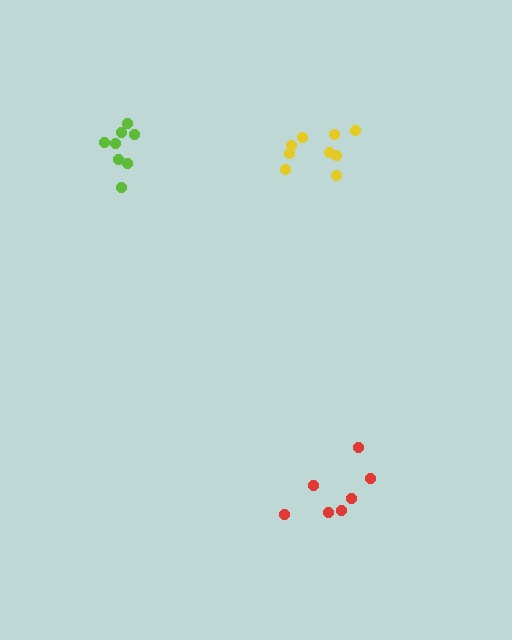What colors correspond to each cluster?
The clusters are colored: red, yellow, lime.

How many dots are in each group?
Group 1: 7 dots, Group 2: 9 dots, Group 3: 8 dots (24 total).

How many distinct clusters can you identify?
There are 3 distinct clusters.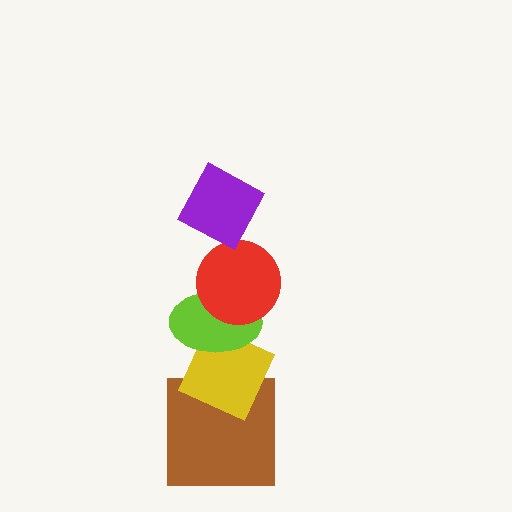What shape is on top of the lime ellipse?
The red circle is on top of the lime ellipse.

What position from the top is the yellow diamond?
The yellow diamond is 4th from the top.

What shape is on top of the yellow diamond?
The lime ellipse is on top of the yellow diamond.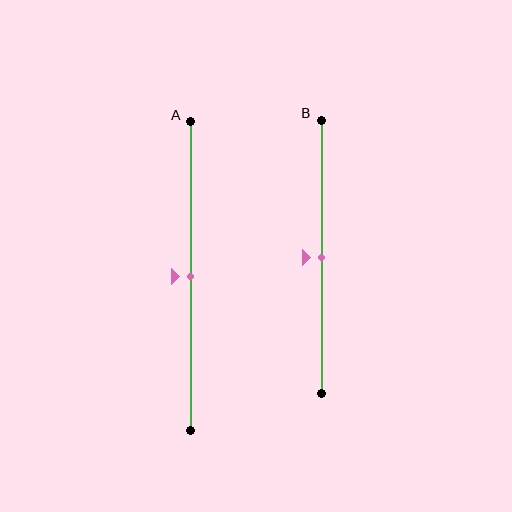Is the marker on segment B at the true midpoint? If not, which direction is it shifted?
Yes, the marker on segment B is at the true midpoint.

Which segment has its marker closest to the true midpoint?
Segment A has its marker closest to the true midpoint.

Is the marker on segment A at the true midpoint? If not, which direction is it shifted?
Yes, the marker on segment A is at the true midpoint.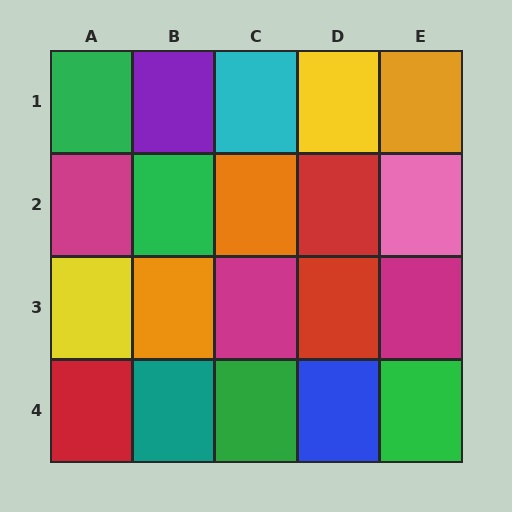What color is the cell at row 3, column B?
Orange.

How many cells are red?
3 cells are red.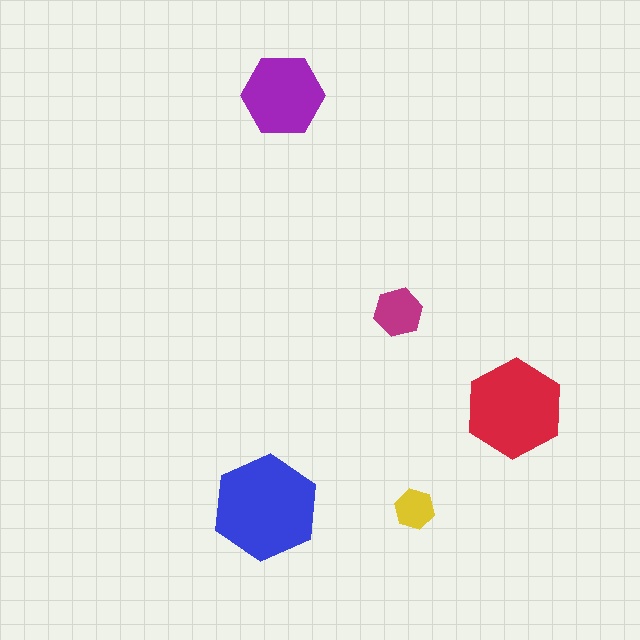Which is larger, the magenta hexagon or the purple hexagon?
The purple one.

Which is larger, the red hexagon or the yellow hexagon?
The red one.